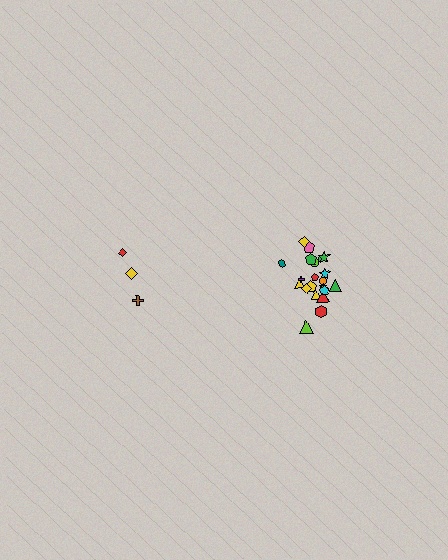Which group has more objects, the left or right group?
The right group.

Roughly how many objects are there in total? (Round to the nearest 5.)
Roughly 25 objects in total.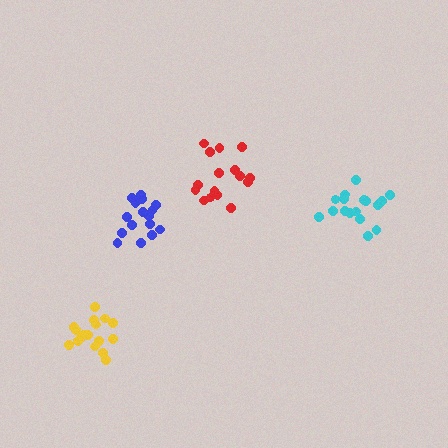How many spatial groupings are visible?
There are 4 spatial groupings.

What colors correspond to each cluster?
The clusters are colored: red, cyan, yellow, blue.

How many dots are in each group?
Group 1: 17 dots, Group 2: 17 dots, Group 3: 17 dots, Group 4: 16 dots (67 total).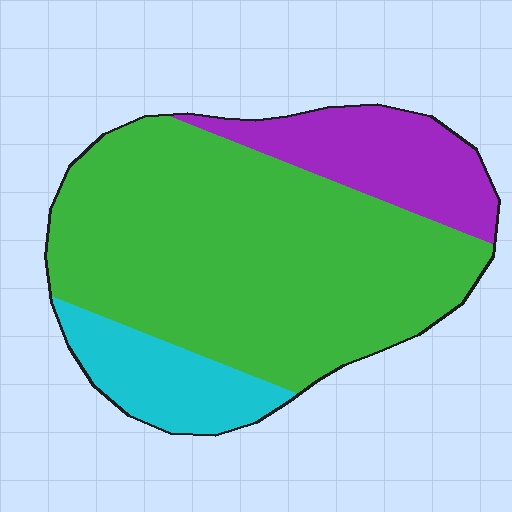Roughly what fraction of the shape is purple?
Purple takes up about one sixth (1/6) of the shape.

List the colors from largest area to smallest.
From largest to smallest: green, purple, cyan.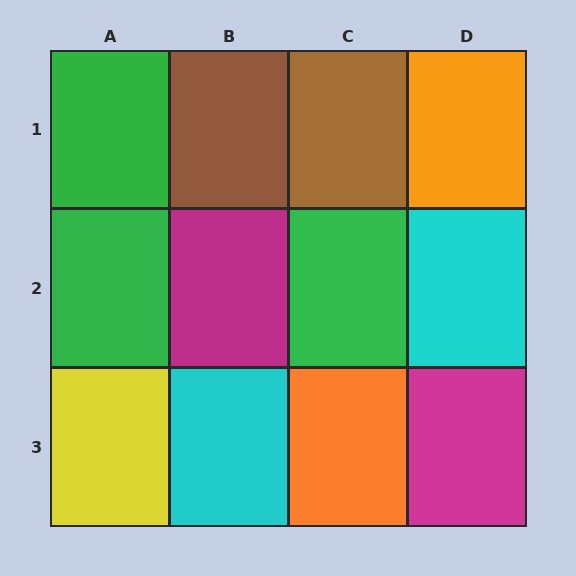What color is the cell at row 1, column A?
Green.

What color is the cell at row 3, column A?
Yellow.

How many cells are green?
3 cells are green.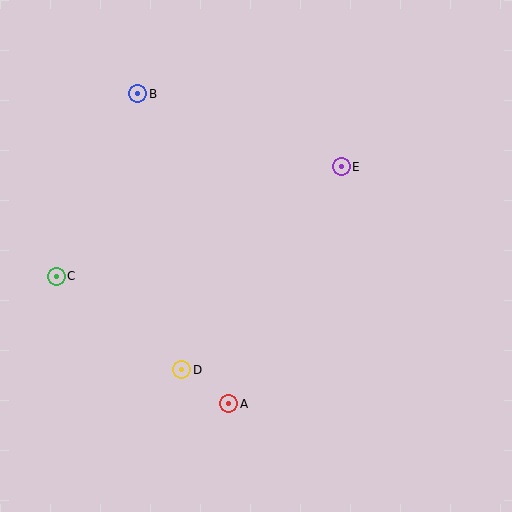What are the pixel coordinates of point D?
Point D is at (182, 370).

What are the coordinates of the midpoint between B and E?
The midpoint between B and E is at (239, 130).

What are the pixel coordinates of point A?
Point A is at (229, 404).